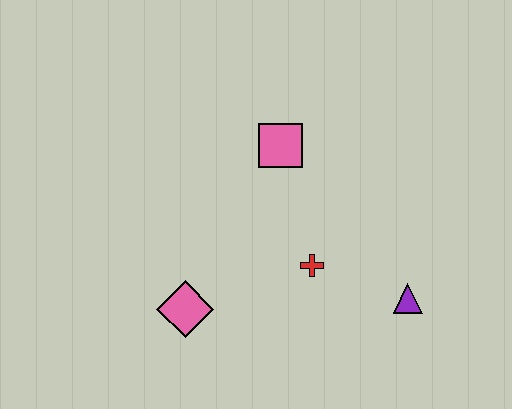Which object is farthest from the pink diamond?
The purple triangle is farthest from the pink diamond.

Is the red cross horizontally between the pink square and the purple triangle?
Yes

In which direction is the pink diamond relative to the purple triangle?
The pink diamond is to the left of the purple triangle.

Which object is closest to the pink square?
The red cross is closest to the pink square.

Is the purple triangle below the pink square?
Yes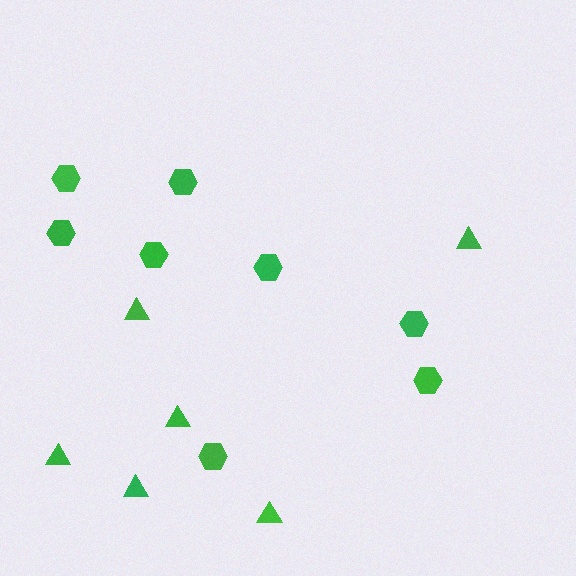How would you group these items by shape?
There are 2 groups: one group of triangles (6) and one group of hexagons (8).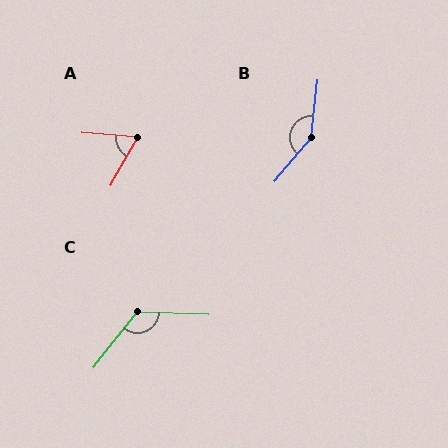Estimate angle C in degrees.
Approximately 126 degrees.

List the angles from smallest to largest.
A (65°), C (126°), B (146°).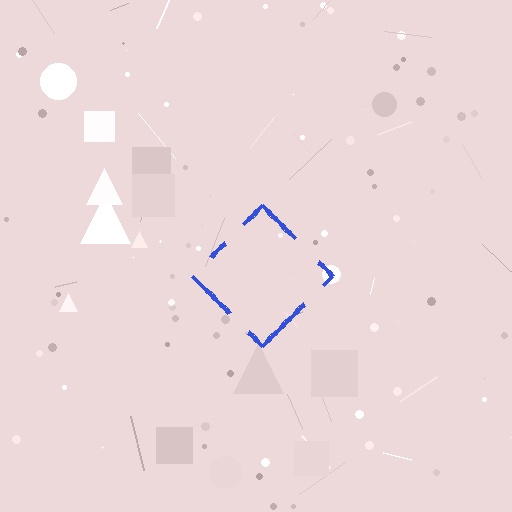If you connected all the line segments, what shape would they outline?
They would outline a diamond.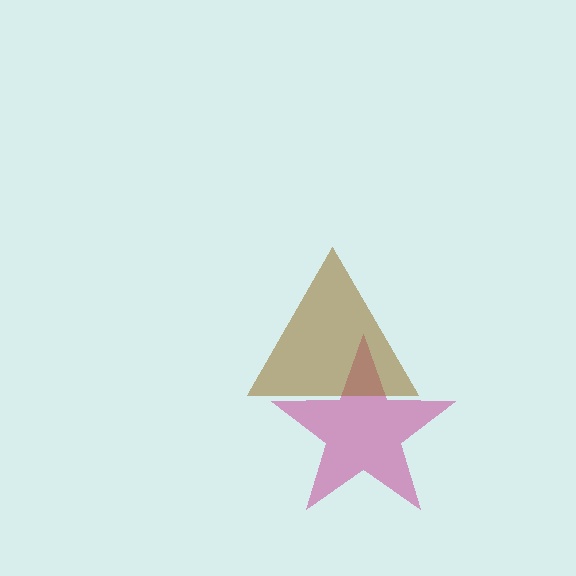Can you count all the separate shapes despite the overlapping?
Yes, there are 2 separate shapes.